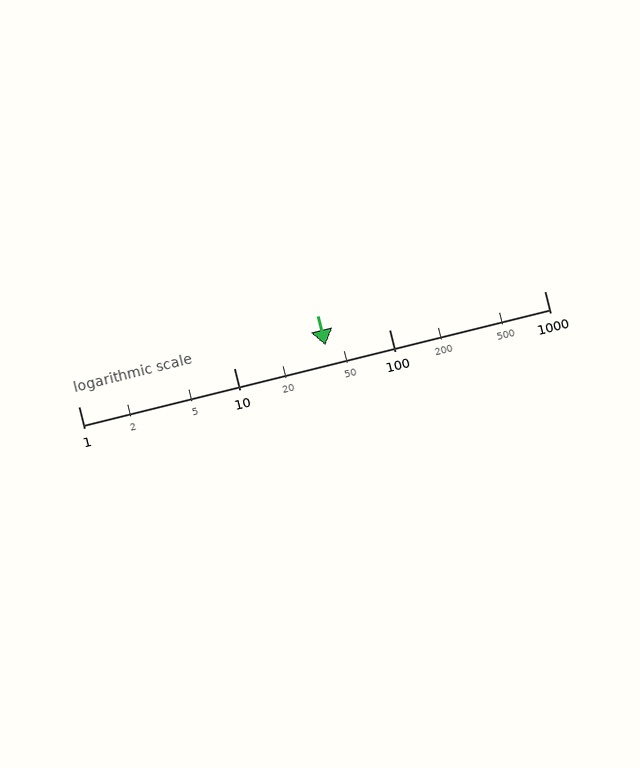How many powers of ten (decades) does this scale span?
The scale spans 3 decades, from 1 to 1000.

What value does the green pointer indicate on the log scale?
The pointer indicates approximately 39.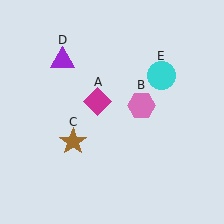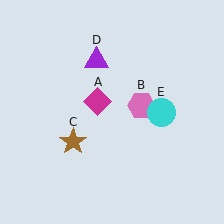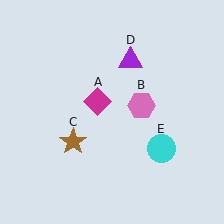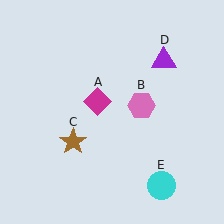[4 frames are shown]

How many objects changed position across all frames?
2 objects changed position: purple triangle (object D), cyan circle (object E).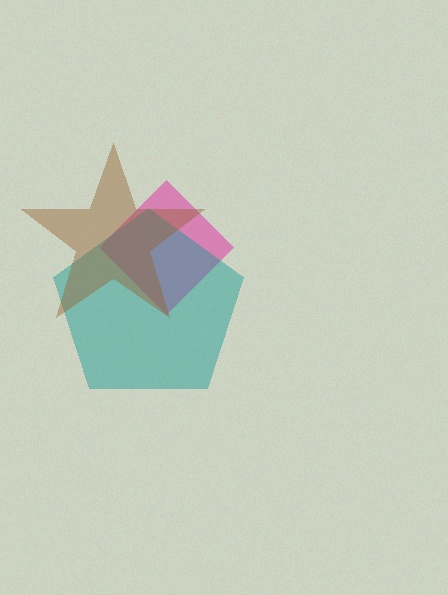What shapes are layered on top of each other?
The layered shapes are: a pink diamond, a teal pentagon, a brown star.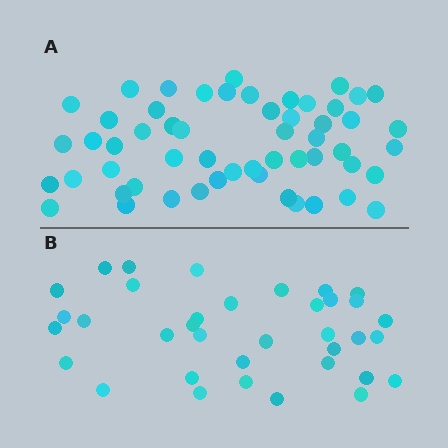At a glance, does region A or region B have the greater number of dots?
Region A (the top region) has more dots.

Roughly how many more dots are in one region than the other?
Region A has approximately 20 more dots than region B.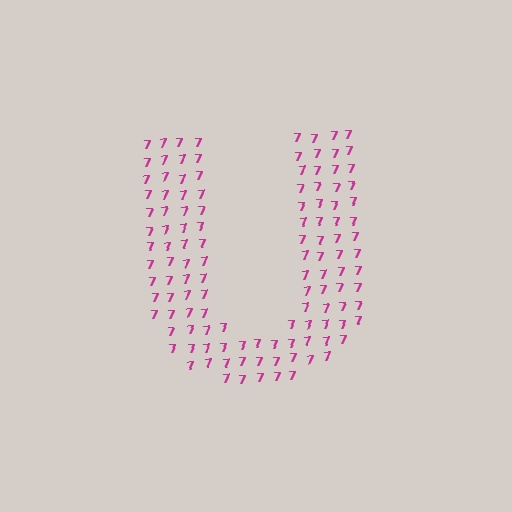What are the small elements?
The small elements are digit 7's.